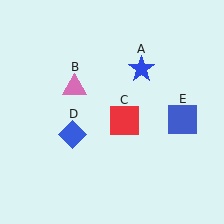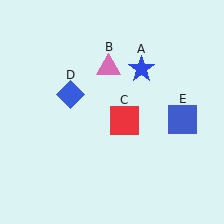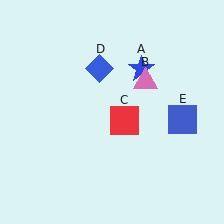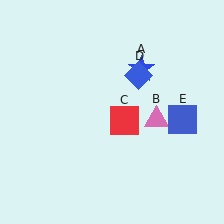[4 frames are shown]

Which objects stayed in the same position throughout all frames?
Blue star (object A) and red square (object C) and blue square (object E) remained stationary.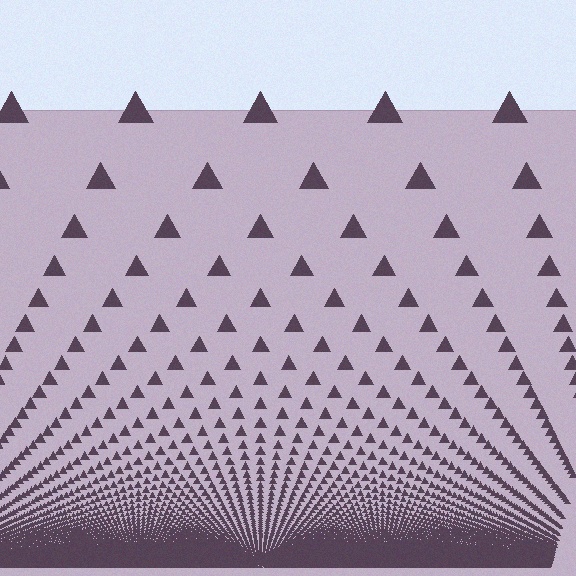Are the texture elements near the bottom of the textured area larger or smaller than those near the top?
Smaller. The gradient is inverted — elements near the bottom are smaller and denser.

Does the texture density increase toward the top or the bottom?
Density increases toward the bottom.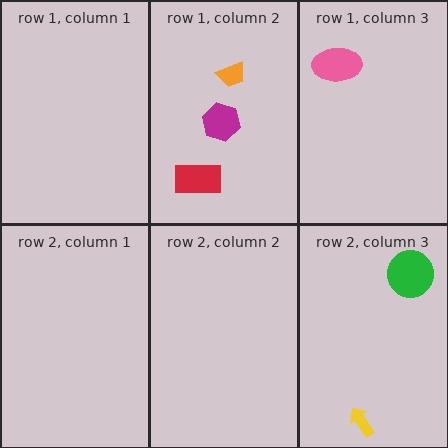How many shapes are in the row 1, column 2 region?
3.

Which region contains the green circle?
The row 2, column 3 region.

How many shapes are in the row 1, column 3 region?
1.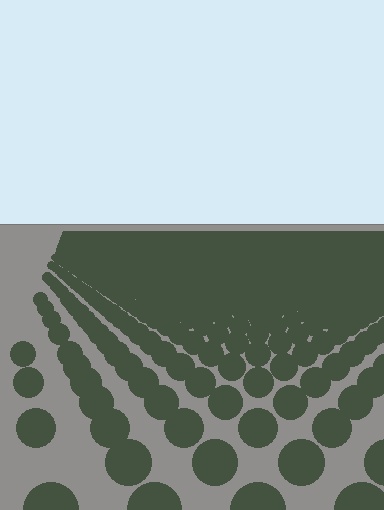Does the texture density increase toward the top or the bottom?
Density increases toward the top.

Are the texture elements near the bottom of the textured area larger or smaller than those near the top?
Larger. Near the bottom, elements are closer to the viewer and appear at a bigger on-screen size.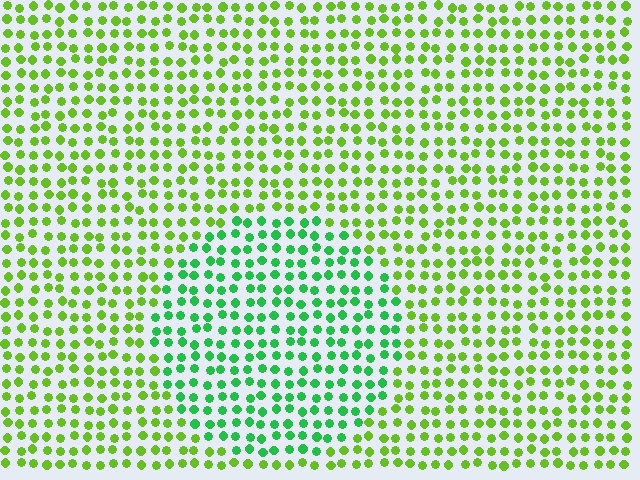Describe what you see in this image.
The image is filled with small lime elements in a uniform arrangement. A circle-shaped region is visible where the elements are tinted to a slightly different hue, forming a subtle color boundary.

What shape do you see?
I see a circle.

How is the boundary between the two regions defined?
The boundary is defined purely by a slight shift in hue (about 41 degrees). Spacing, size, and orientation are identical on both sides.